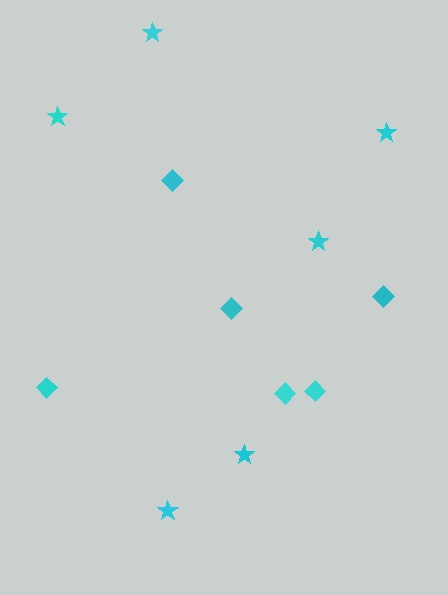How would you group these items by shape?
There are 2 groups: one group of diamonds (6) and one group of stars (6).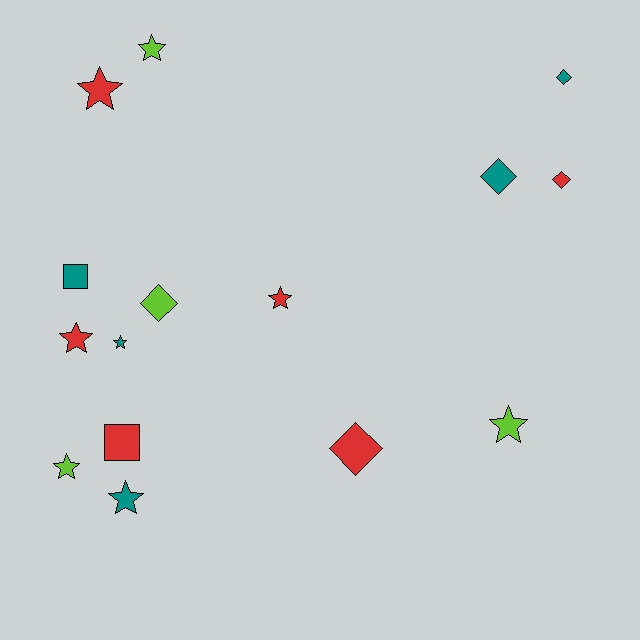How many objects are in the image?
There are 15 objects.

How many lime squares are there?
There are no lime squares.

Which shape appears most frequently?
Star, with 8 objects.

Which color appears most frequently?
Red, with 6 objects.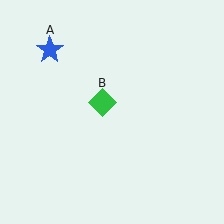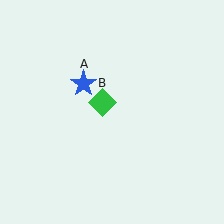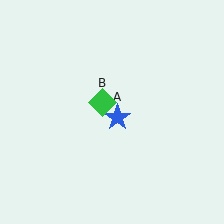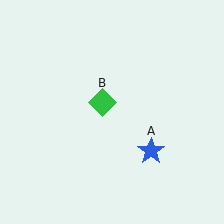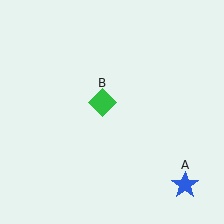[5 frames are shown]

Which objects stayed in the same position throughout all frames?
Green diamond (object B) remained stationary.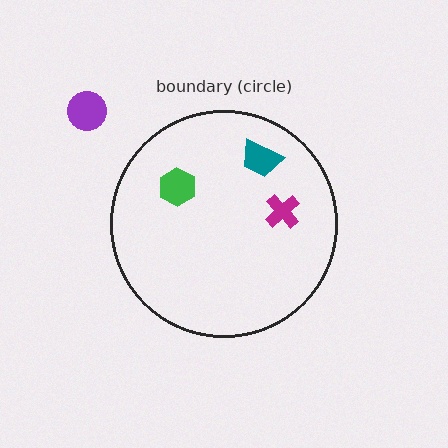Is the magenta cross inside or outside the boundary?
Inside.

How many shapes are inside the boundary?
3 inside, 1 outside.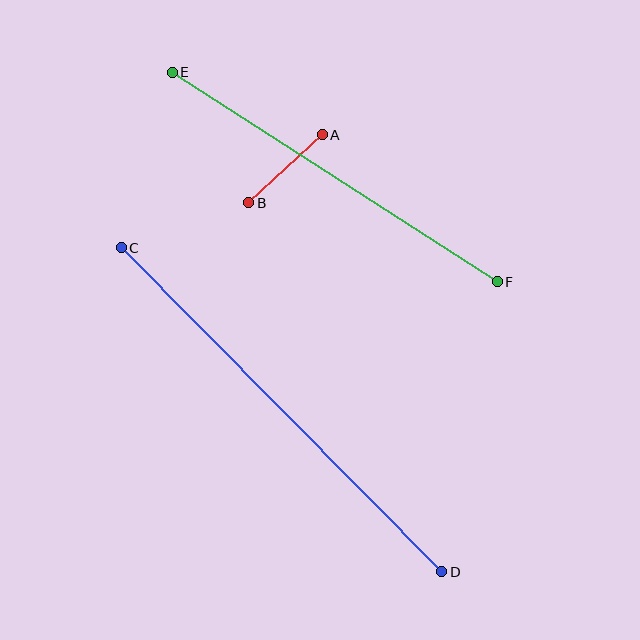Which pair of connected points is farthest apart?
Points C and D are farthest apart.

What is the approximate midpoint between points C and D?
The midpoint is at approximately (281, 410) pixels.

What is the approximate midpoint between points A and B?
The midpoint is at approximately (286, 169) pixels.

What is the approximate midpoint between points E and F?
The midpoint is at approximately (335, 177) pixels.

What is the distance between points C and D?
The distance is approximately 455 pixels.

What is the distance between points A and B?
The distance is approximately 100 pixels.